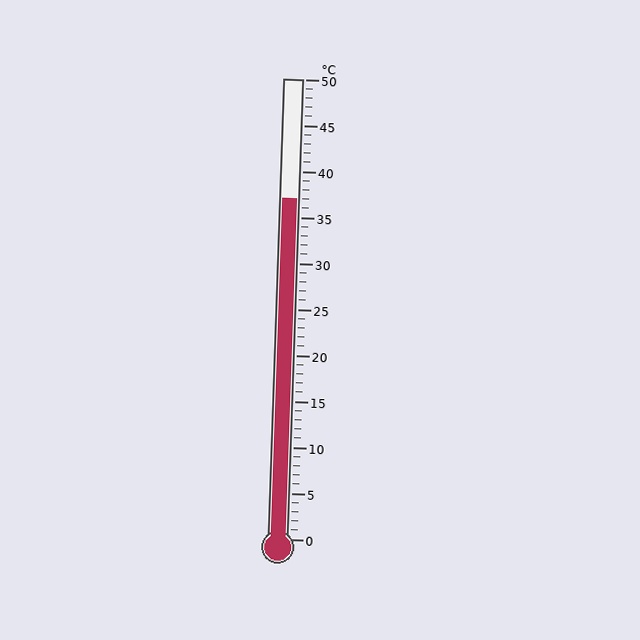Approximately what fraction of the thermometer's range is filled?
The thermometer is filled to approximately 75% of its range.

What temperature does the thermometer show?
The thermometer shows approximately 37°C.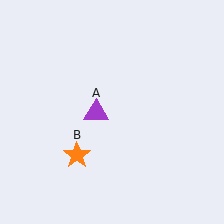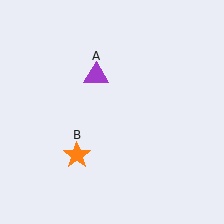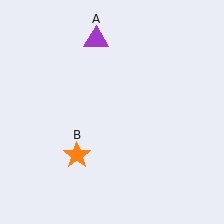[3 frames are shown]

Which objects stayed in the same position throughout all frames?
Orange star (object B) remained stationary.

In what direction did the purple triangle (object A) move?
The purple triangle (object A) moved up.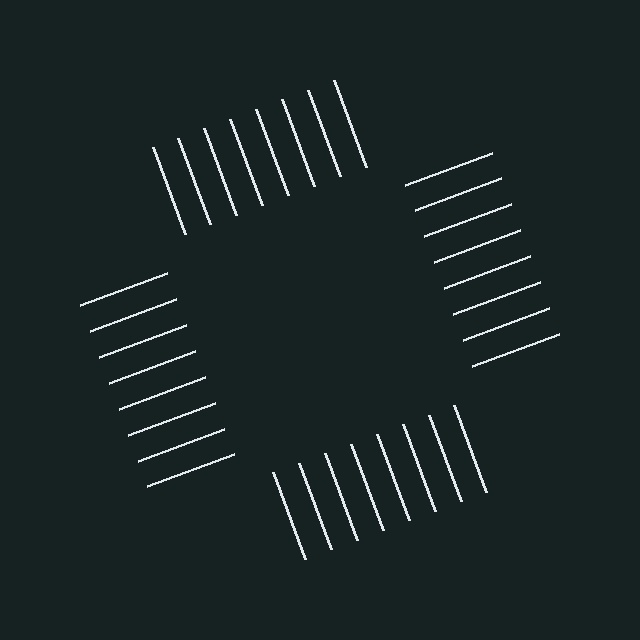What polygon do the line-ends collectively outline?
An illusory square — the line segments terminate on its edges but no continuous stroke is drawn.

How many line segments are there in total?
32 — 8 along each of the 4 edges.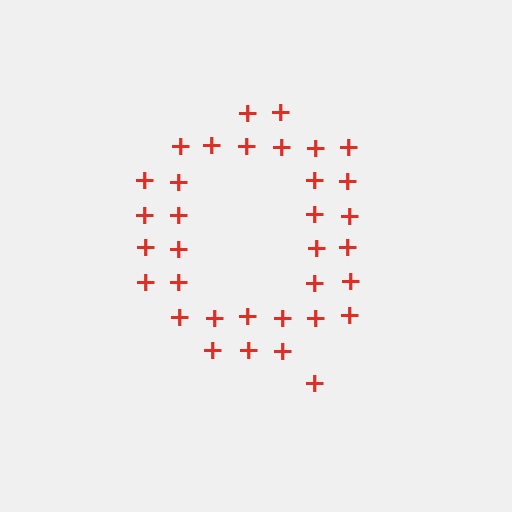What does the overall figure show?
The overall figure shows the letter Q.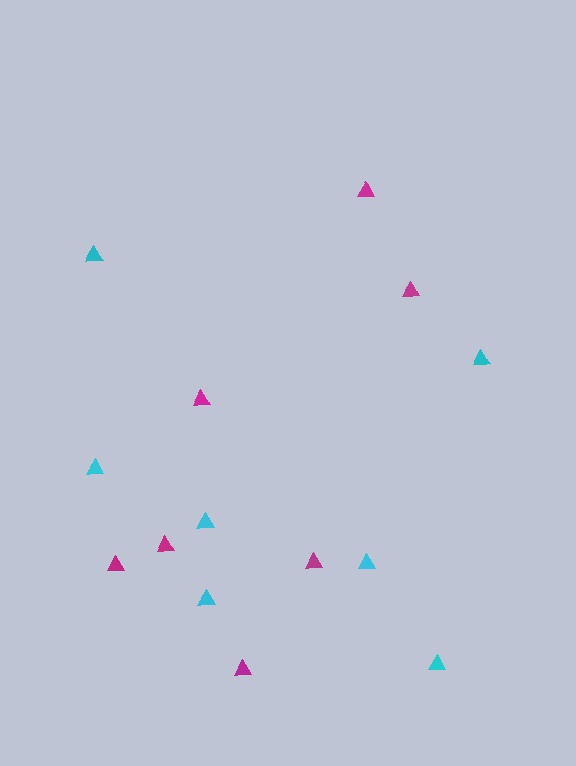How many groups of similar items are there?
There are 2 groups: one group of magenta triangles (7) and one group of cyan triangles (7).